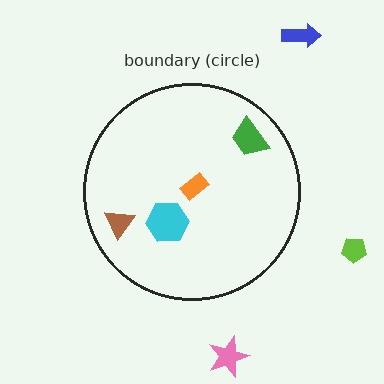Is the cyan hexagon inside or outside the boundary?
Inside.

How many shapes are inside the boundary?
4 inside, 3 outside.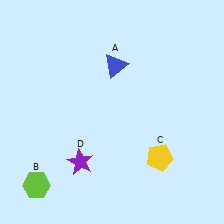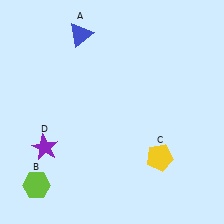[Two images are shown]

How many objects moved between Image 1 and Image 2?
2 objects moved between the two images.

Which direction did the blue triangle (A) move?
The blue triangle (A) moved left.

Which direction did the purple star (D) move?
The purple star (D) moved left.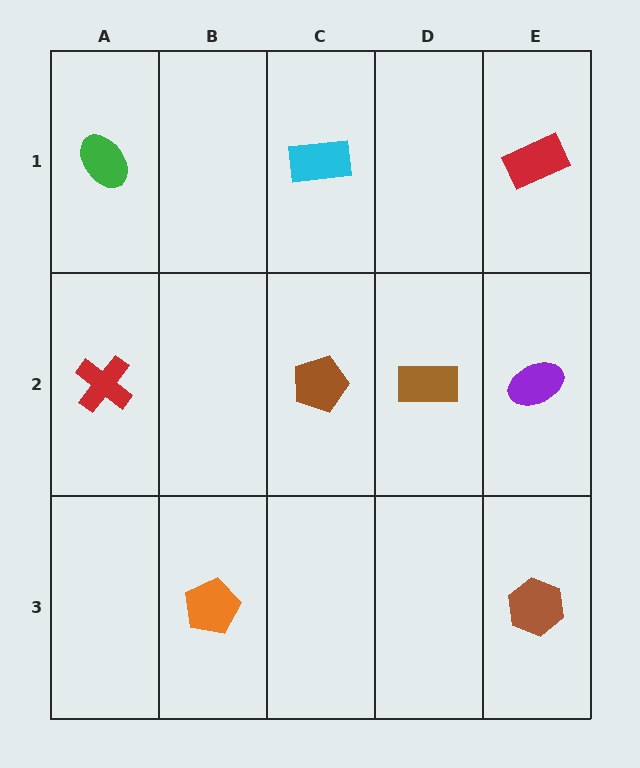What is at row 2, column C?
A brown pentagon.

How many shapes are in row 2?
4 shapes.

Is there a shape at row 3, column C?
No, that cell is empty.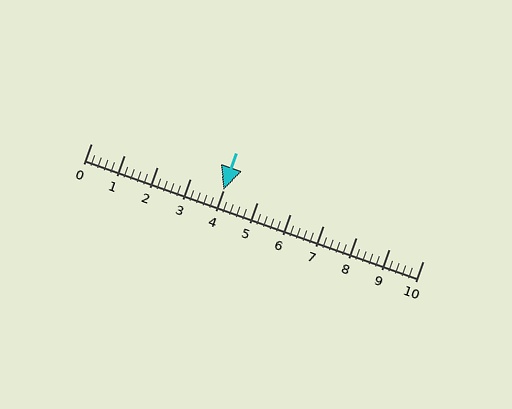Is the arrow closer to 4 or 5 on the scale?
The arrow is closer to 4.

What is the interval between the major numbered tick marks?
The major tick marks are spaced 1 units apart.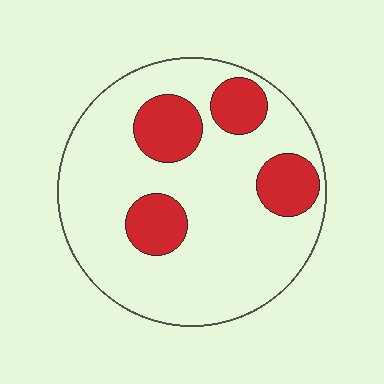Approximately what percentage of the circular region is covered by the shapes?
Approximately 20%.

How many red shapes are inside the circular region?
4.